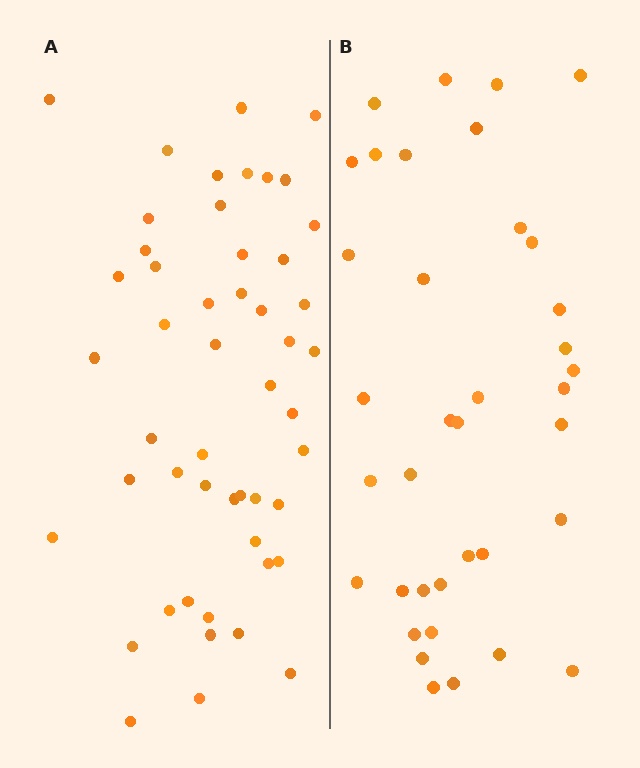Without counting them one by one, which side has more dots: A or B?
Region A (the left region) has more dots.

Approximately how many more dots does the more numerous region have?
Region A has approximately 15 more dots than region B.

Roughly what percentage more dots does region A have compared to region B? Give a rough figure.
About 35% more.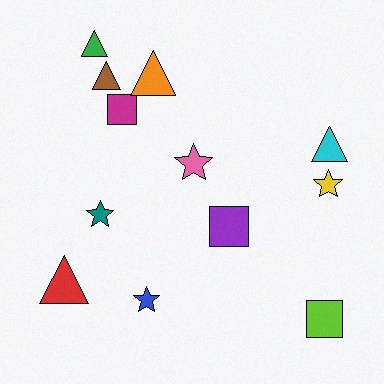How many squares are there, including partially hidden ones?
There are 3 squares.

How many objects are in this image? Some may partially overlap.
There are 12 objects.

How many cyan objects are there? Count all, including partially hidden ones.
There is 1 cyan object.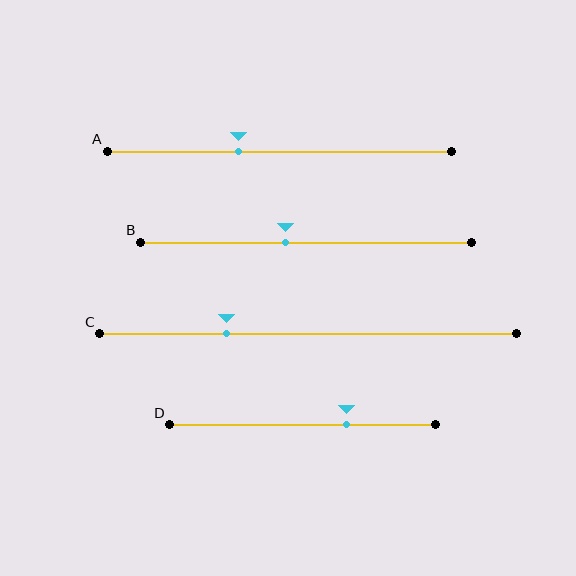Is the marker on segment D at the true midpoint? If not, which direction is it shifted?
No, the marker on segment D is shifted to the right by about 16% of the segment length.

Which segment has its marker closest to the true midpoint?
Segment B has its marker closest to the true midpoint.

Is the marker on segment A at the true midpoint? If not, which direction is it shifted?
No, the marker on segment A is shifted to the left by about 12% of the segment length.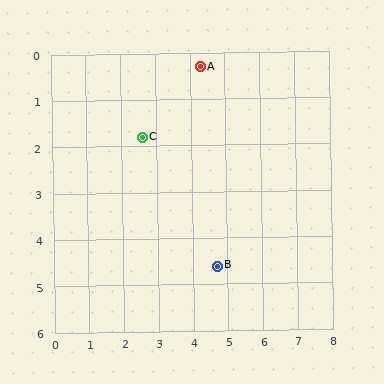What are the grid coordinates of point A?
Point A is at approximately (4.3, 0.3).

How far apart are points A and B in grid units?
Points A and B are about 4.3 grid units apart.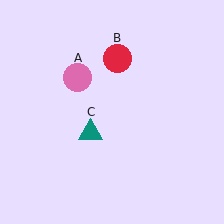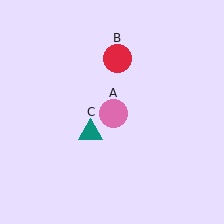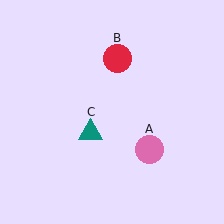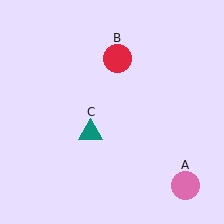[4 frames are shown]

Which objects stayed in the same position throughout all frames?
Red circle (object B) and teal triangle (object C) remained stationary.